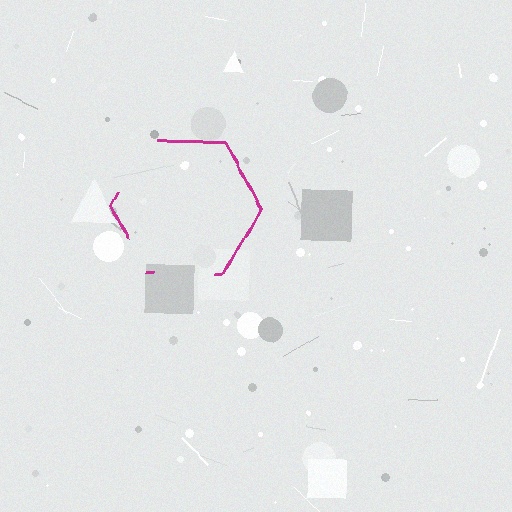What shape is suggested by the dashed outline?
The dashed outline suggests a hexagon.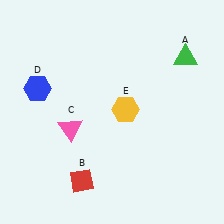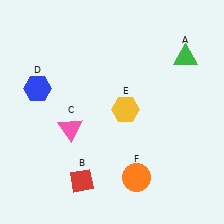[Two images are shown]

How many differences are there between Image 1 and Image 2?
There is 1 difference between the two images.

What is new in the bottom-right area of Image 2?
An orange circle (F) was added in the bottom-right area of Image 2.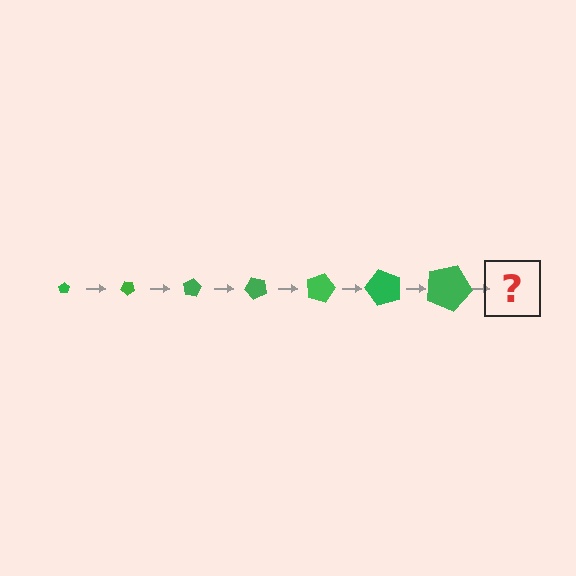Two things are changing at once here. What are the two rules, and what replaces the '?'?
The two rules are that the pentagon grows larger each step and it rotates 40 degrees each step. The '?' should be a pentagon, larger than the previous one and rotated 280 degrees from the start.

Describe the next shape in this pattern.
It should be a pentagon, larger than the previous one and rotated 280 degrees from the start.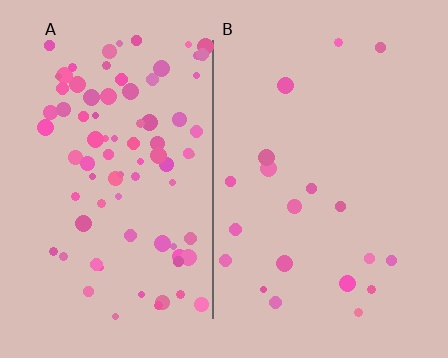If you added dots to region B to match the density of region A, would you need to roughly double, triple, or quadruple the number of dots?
Approximately quadruple.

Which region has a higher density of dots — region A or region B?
A (the left).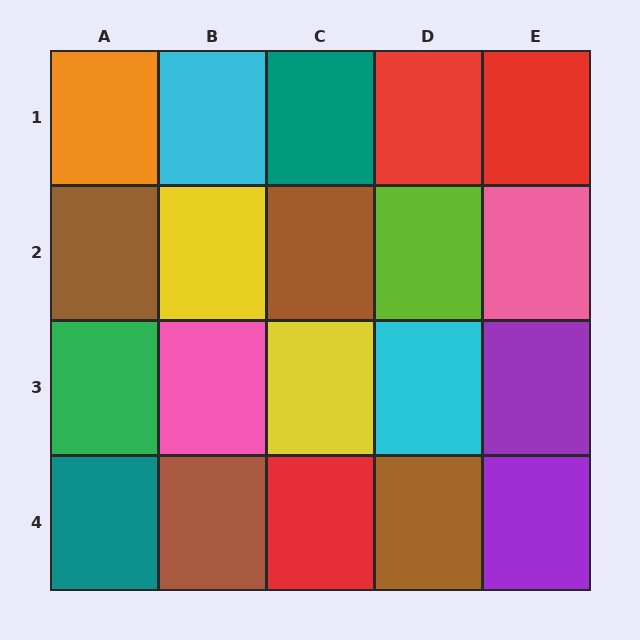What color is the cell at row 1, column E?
Red.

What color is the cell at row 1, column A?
Orange.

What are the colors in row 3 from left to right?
Green, pink, yellow, cyan, purple.